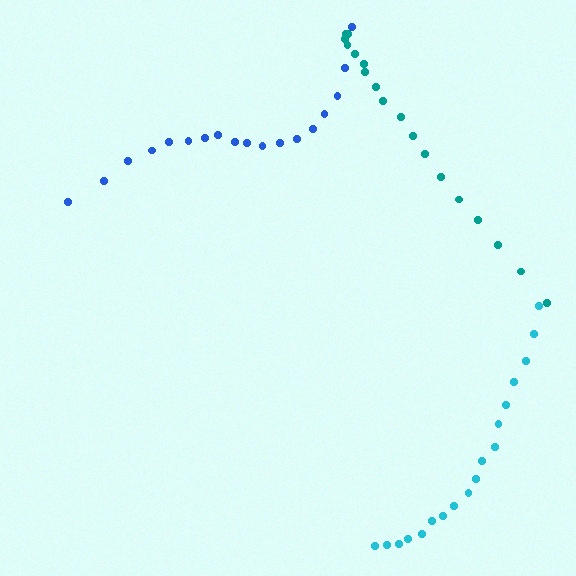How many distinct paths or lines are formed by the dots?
There are 3 distinct paths.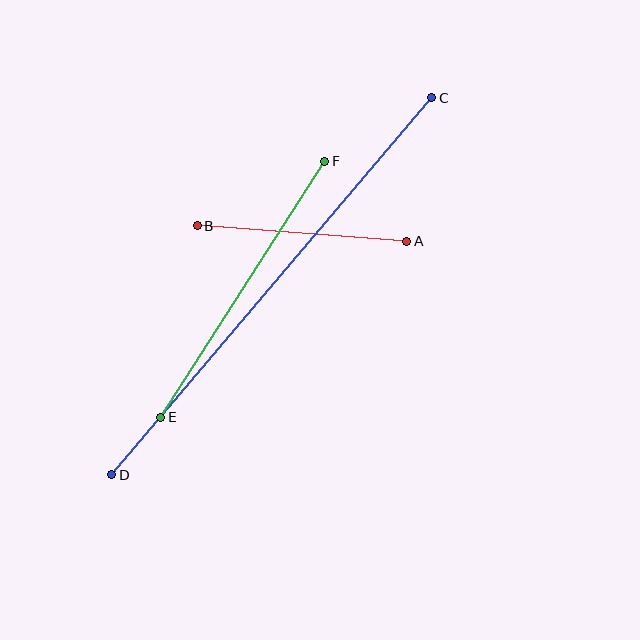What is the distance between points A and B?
The distance is approximately 210 pixels.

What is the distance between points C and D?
The distance is approximately 494 pixels.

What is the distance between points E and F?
The distance is approximately 304 pixels.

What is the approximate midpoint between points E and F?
The midpoint is at approximately (243, 289) pixels.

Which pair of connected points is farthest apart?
Points C and D are farthest apart.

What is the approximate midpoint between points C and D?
The midpoint is at approximately (272, 286) pixels.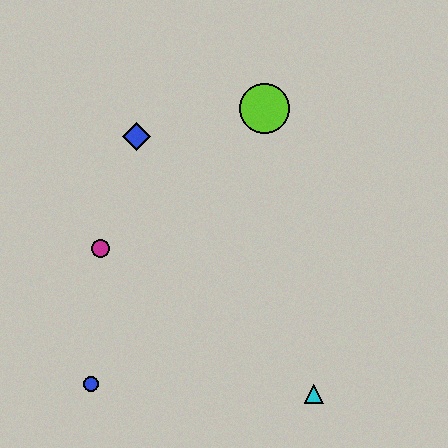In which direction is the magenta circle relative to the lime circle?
The magenta circle is to the left of the lime circle.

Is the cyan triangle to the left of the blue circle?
No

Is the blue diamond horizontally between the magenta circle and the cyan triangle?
Yes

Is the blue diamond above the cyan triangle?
Yes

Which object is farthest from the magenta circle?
The cyan triangle is farthest from the magenta circle.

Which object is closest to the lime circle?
The blue diamond is closest to the lime circle.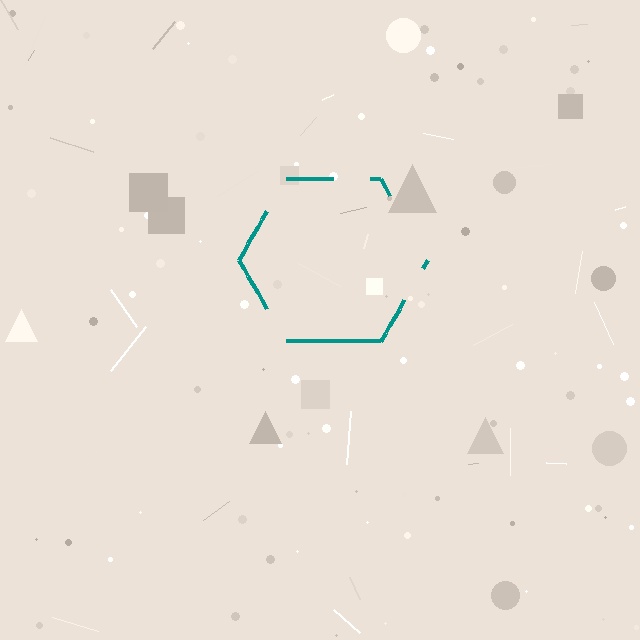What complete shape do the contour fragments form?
The contour fragments form a hexagon.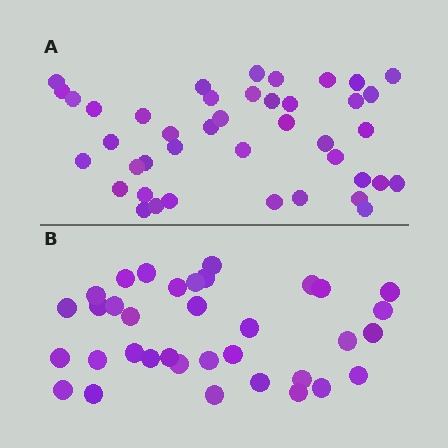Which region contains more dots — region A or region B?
Region A (the top region) has more dots.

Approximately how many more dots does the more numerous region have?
Region A has roughly 8 or so more dots than region B.